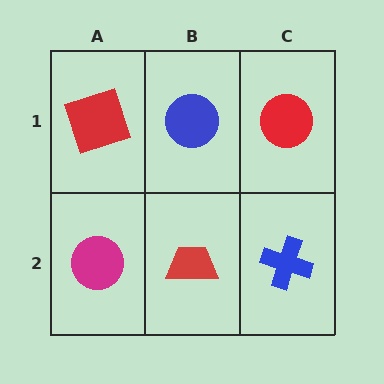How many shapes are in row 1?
3 shapes.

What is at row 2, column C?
A blue cross.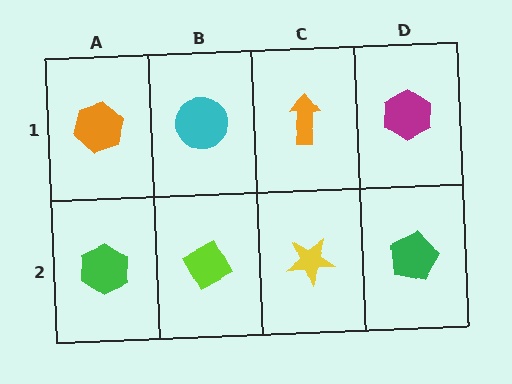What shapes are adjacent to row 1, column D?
A green pentagon (row 2, column D), an orange arrow (row 1, column C).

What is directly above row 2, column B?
A cyan circle.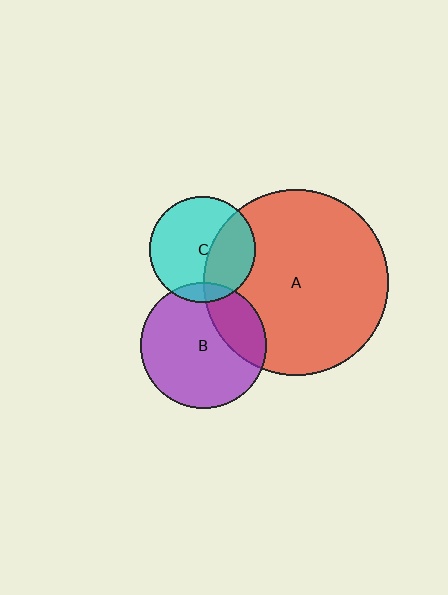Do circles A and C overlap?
Yes.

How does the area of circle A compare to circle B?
Approximately 2.2 times.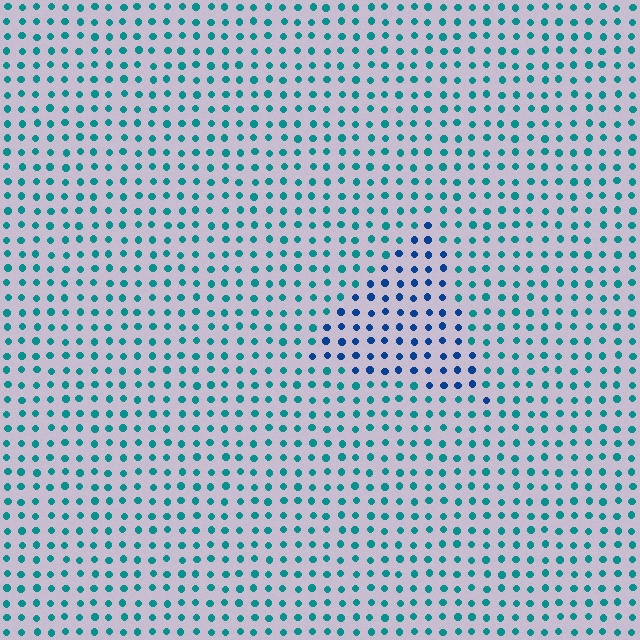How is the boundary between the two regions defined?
The boundary is defined purely by a slight shift in hue (about 38 degrees). Spacing, size, and orientation are identical on both sides.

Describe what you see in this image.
The image is filled with small teal elements in a uniform arrangement. A triangle-shaped region is visible where the elements are tinted to a slightly different hue, forming a subtle color boundary.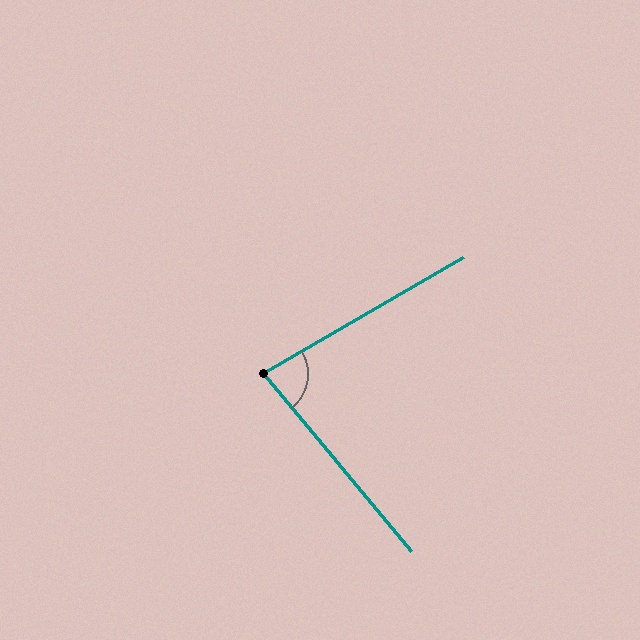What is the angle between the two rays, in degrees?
Approximately 80 degrees.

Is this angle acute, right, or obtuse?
It is acute.